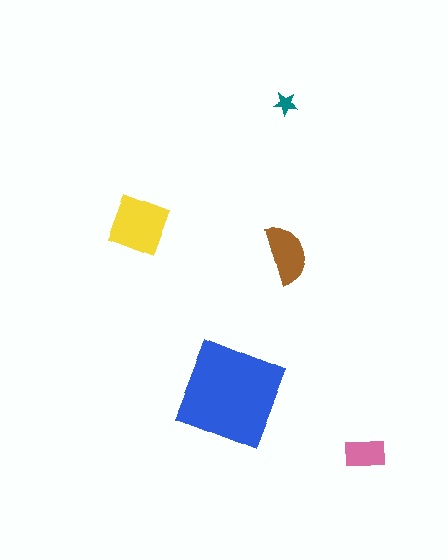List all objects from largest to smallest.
The blue square, the yellow diamond, the brown semicircle, the pink rectangle, the teal star.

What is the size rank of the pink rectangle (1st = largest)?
4th.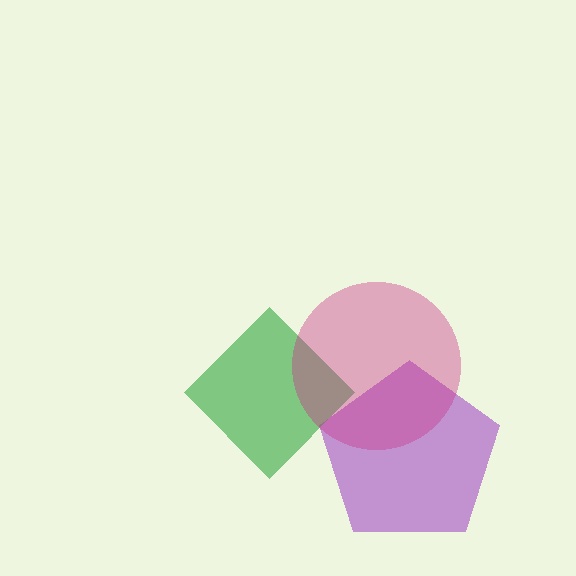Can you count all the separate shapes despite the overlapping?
Yes, there are 3 separate shapes.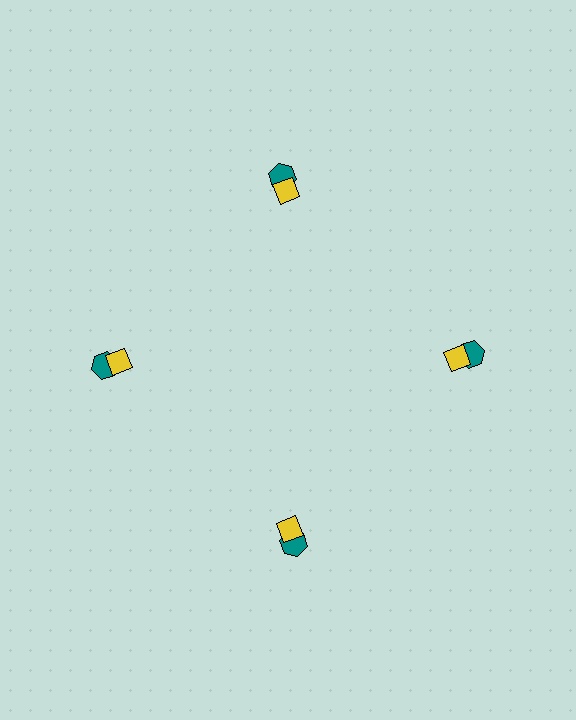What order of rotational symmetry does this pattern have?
This pattern has 4-fold rotational symmetry.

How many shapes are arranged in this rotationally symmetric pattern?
There are 8 shapes, arranged in 4 groups of 2.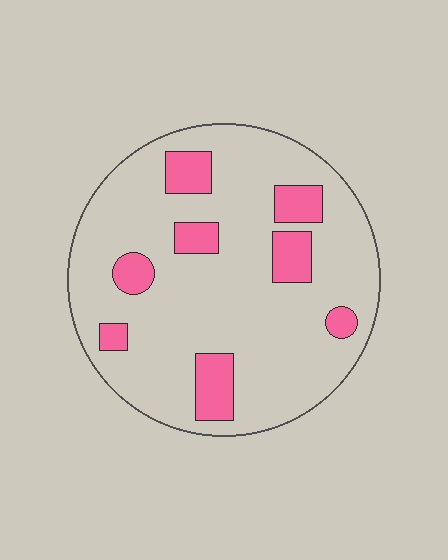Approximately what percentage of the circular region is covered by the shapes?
Approximately 15%.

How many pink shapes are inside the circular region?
8.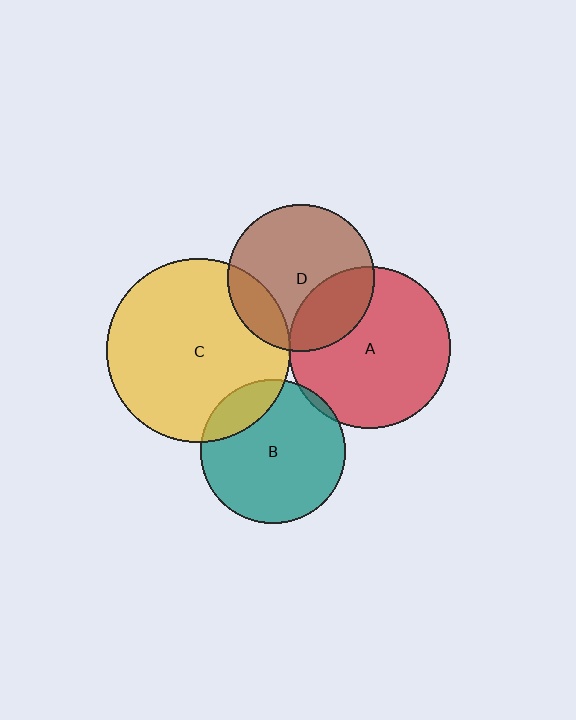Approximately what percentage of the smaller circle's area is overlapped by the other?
Approximately 15%.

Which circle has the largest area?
Circle C (yellow).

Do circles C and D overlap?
Yes.